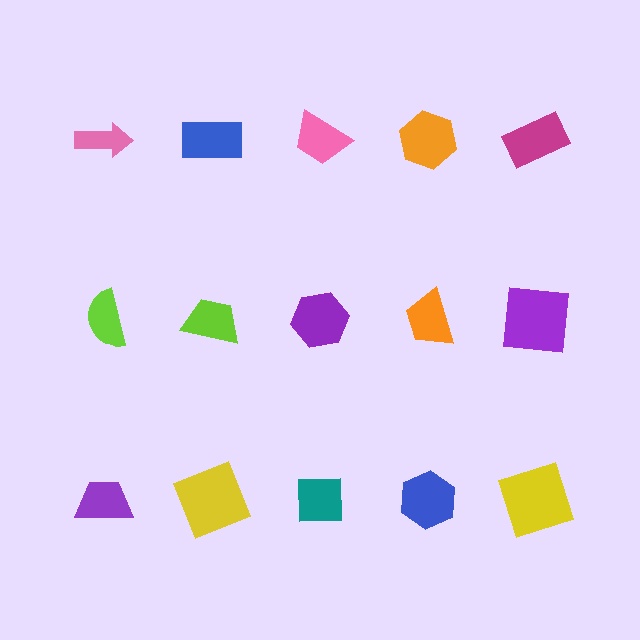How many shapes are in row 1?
5 shapes.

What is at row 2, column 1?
A lime semicircle.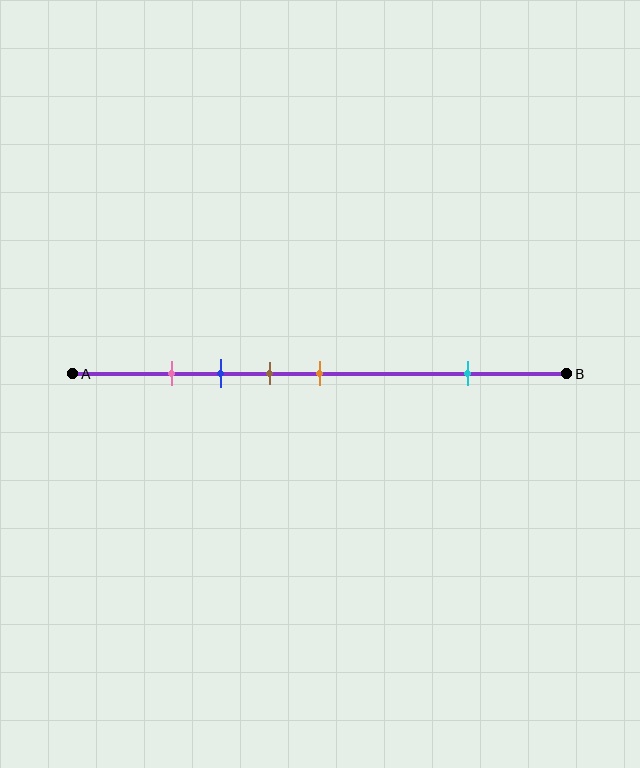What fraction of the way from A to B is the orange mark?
The orange mark is approximately 50% (0.5) of the way from A to B.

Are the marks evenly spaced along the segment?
No, the marks are not evenly spaced.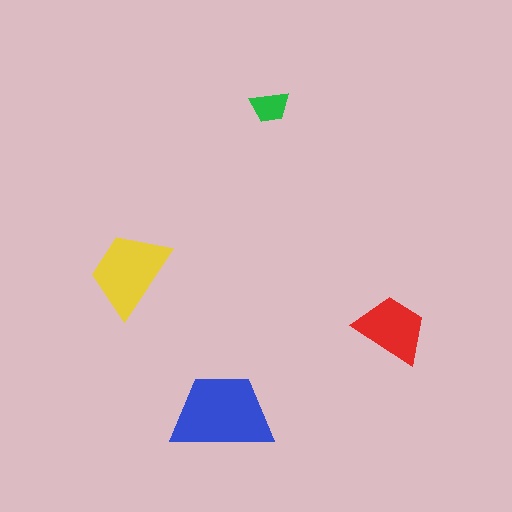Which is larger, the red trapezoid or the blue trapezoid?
The blue one.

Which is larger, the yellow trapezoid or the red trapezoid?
The yellow one.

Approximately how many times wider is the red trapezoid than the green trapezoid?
About 2 times wider.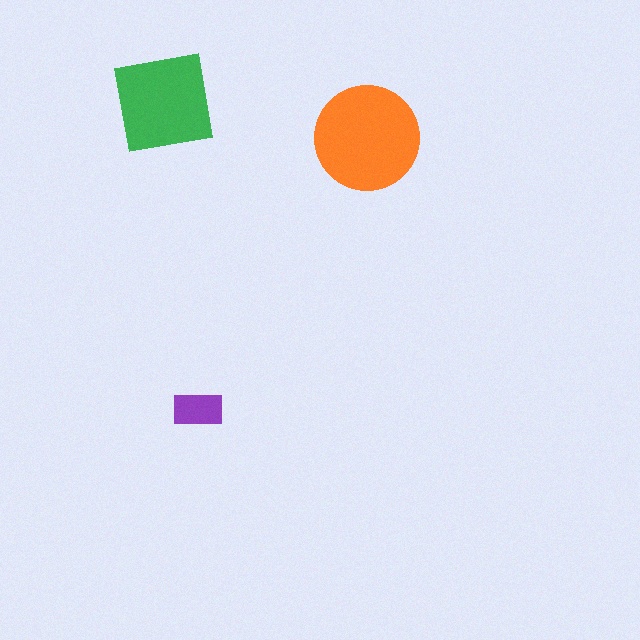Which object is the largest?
The orange circle.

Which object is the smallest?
The purple rectangle.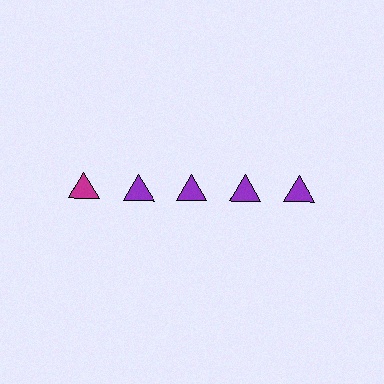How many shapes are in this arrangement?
There are 5 shapes arranged in a grid pattern.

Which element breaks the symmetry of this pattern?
The magenta triangle in the top row, leftmost column breaks the symmetry. All other shapes are purple triangles.